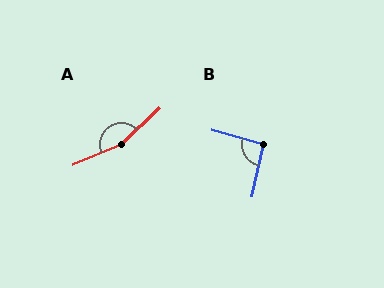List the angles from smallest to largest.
B (94°), A (159°).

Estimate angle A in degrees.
Approximately 159 degrees.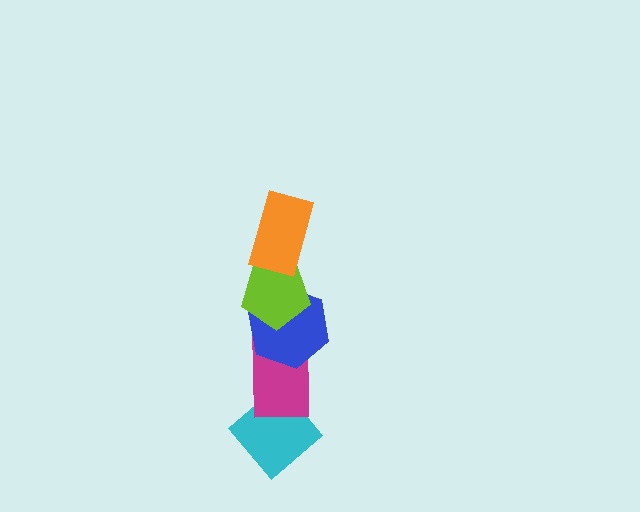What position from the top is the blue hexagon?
The blue hexagon is 3rd from the top.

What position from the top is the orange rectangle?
The orange rectangle is 1st from the top.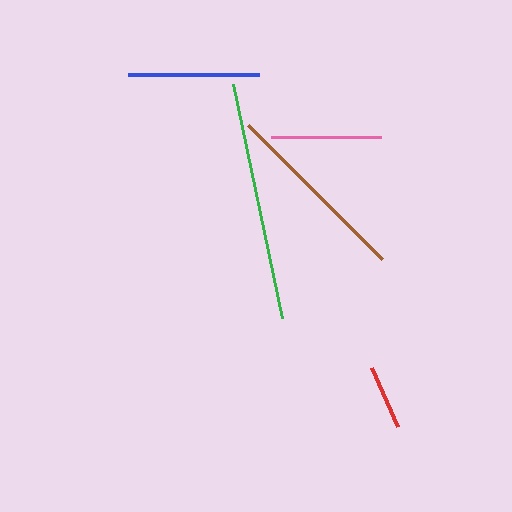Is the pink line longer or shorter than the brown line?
The brown line is longer than the pink line.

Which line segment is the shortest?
The red line is the shortest at approximately 64 pixels.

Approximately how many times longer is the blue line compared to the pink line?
The blue line is approximately 1.2 times the length of the pink line.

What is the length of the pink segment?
The pink segment is approximately 110 pixels long.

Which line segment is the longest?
The green line is the longest at approximately 239 pixels.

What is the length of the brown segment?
The brown segment is approximately 190 pixels long.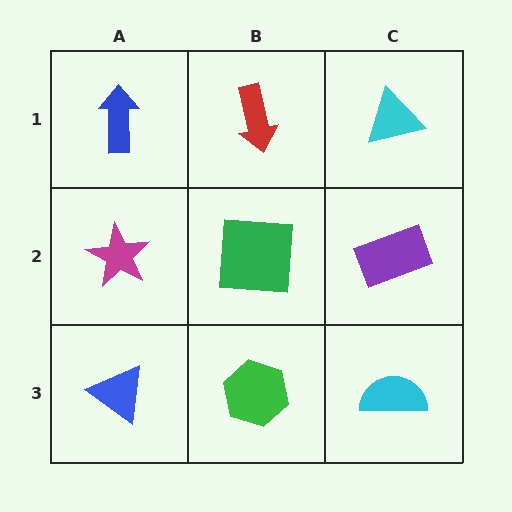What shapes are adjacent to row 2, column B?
A red arrow (row 1, column B), a green hexagon (row 3, column B), a magenta star (row 2, column A), a purple rectangle (row 2, column C).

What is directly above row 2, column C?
A cyan triangle.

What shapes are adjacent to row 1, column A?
A magenta star (row 2, column A), a red arrow (row 1, column B).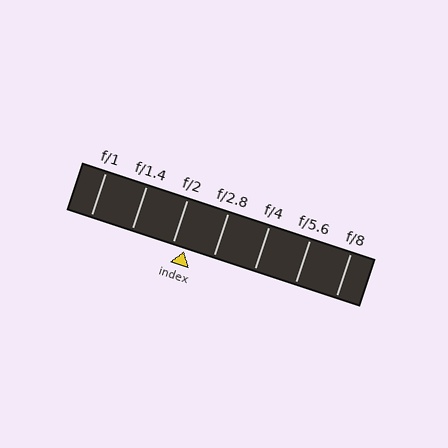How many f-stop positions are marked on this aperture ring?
There are 7 f-stop positions marked.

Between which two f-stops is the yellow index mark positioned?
The index mark is between f/2 and f/2.8.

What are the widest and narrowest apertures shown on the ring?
The widest aperture shown is f/1 and the narrowest is f/8.